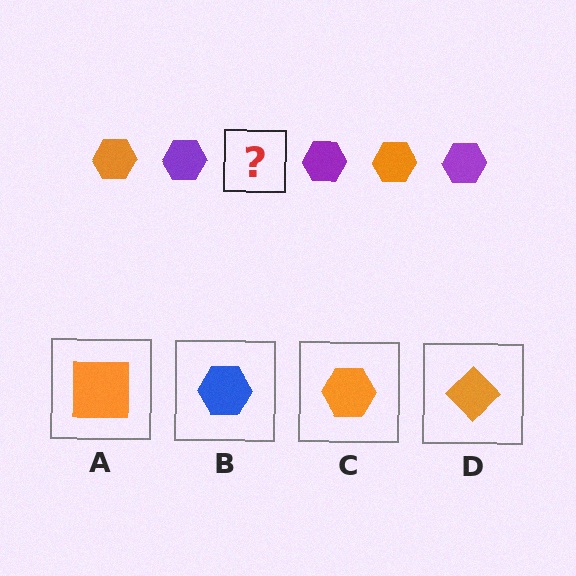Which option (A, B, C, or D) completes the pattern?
C.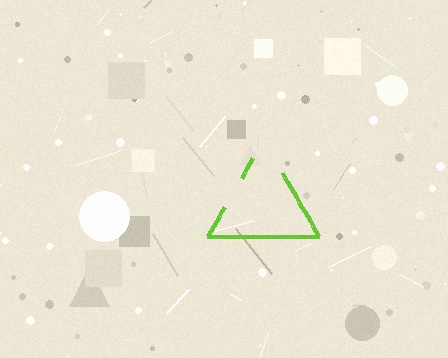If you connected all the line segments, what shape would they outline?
They would outline a triangle.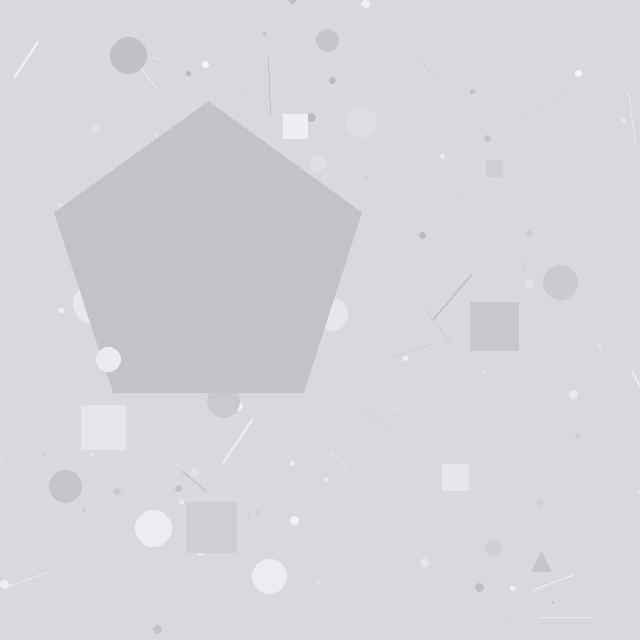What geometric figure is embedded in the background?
A pentagon is embedded in the background.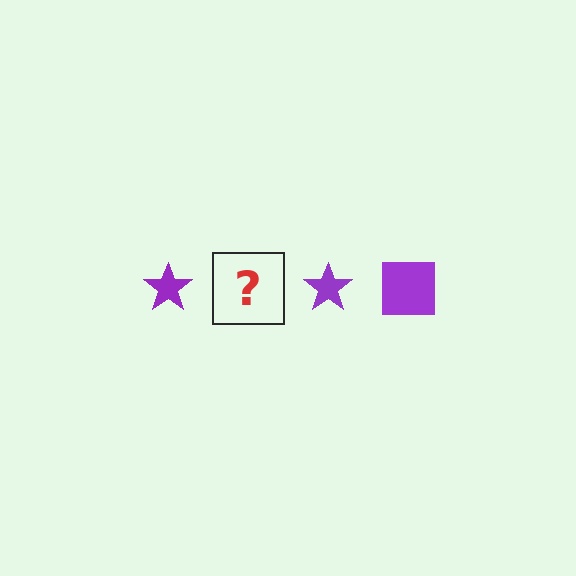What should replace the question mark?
The question mark should be replaced with a purple square.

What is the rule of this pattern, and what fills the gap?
The rule is that the pattern cycles through star, square shapes in purple. The gap should be filled with a purple square.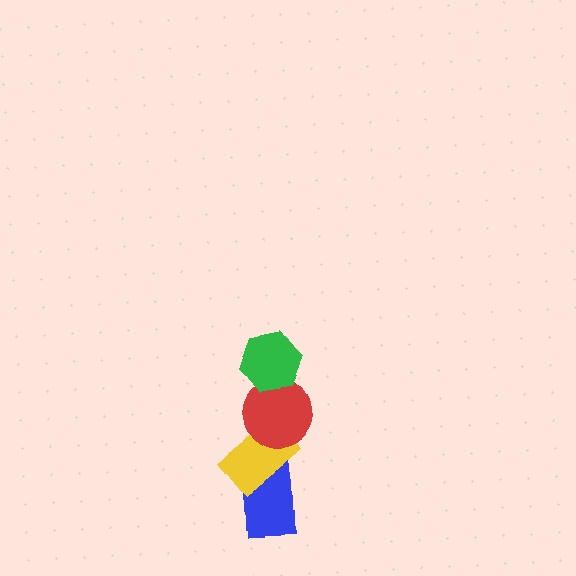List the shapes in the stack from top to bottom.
From top to bottom: the green hexagon, the red circle, the yellow rectangle, the blue rectangle.